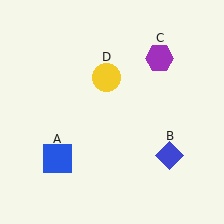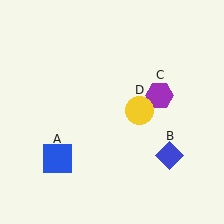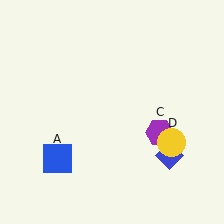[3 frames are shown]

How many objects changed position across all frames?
2 objects changed position: purple hexagon (object C), yellow circle (object D).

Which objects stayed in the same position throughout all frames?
Blue square (object A) and blue diamond (object B) remained stationary.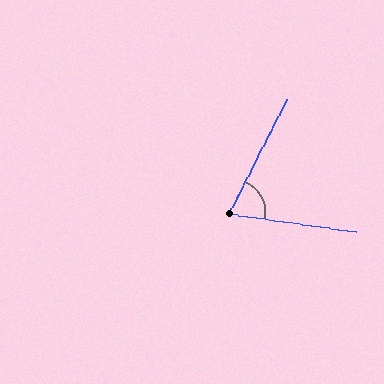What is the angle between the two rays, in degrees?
Approximately 72 degrees.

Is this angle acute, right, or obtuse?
It is acute.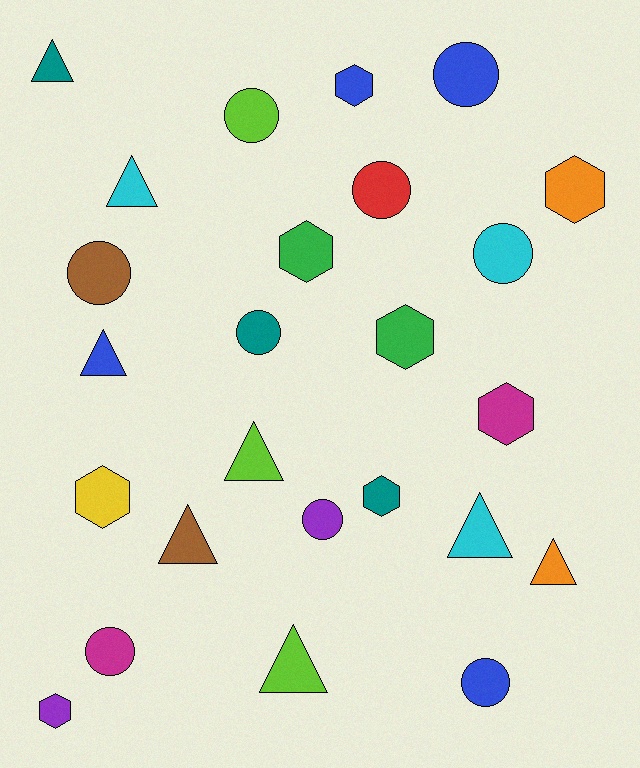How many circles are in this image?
There are 9 circles.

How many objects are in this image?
There are 25 objects.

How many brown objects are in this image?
There are 2 brown objects.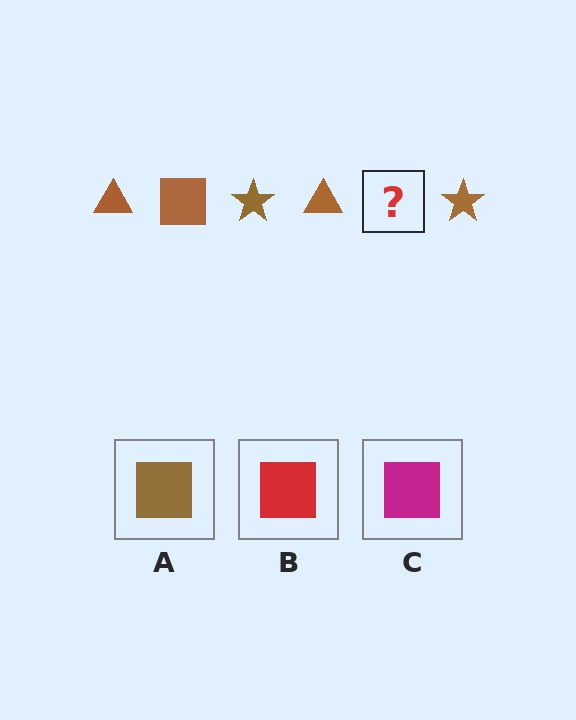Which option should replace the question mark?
Option A.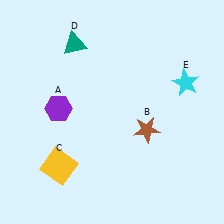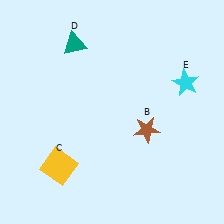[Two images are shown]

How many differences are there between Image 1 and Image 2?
There is 1 difference between the two images.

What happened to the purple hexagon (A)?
The purple hexagon (A) was removed in Image 2. It was in the top-left area of Image 1.